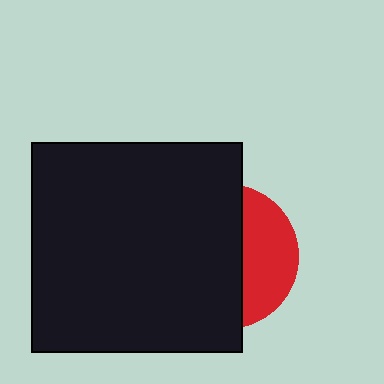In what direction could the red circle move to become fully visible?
The red circle could move right. That would shift it out from behind the black square entirely.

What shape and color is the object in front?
The object in front is a black square.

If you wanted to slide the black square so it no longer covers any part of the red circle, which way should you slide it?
Slide it left — that is the most direct way to separate the two shapes.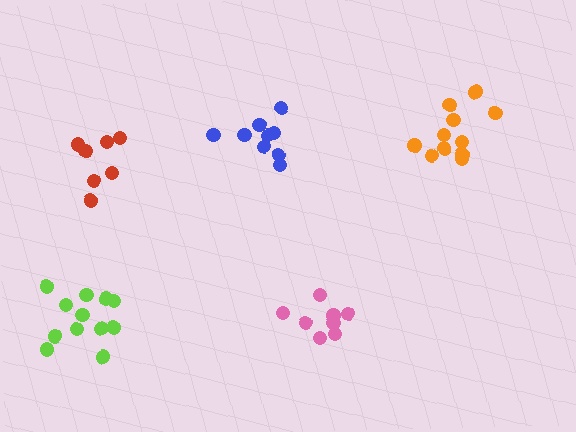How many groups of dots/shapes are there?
There are 5 groups.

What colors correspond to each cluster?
The clusters are colored: orange, red, blue, pink, lime.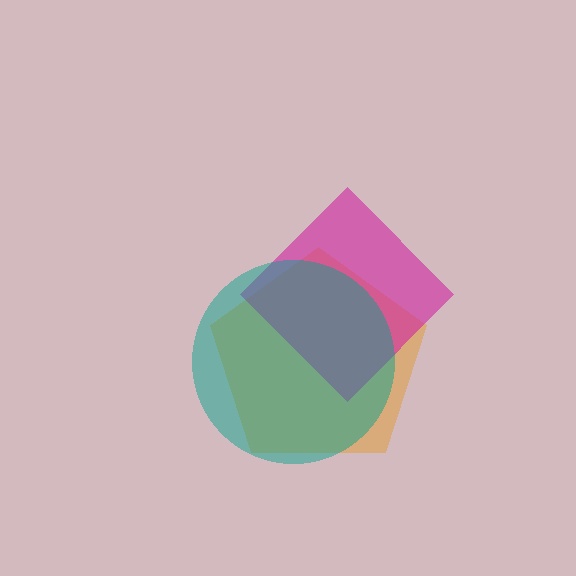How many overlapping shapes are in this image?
There are 3 overlapping shapes in the image.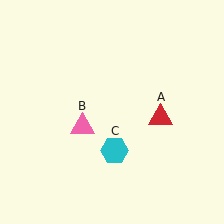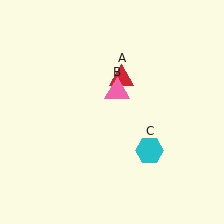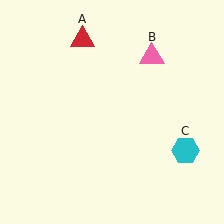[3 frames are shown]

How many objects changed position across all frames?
3 objects changed position: red triangle (object A), pink triangle (object B), cyan hexagon (object C).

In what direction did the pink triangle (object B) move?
The pink triangle (object B) moved up and to the right.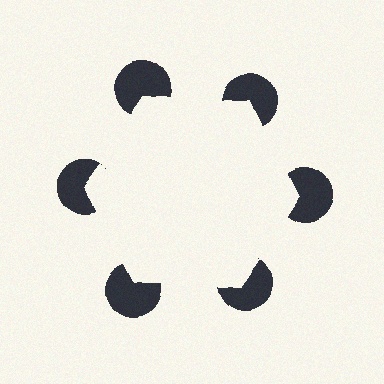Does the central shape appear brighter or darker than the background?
It typically appears slightly brighter than the background, even though no actual brightness change is drawn.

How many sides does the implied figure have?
6 sides.